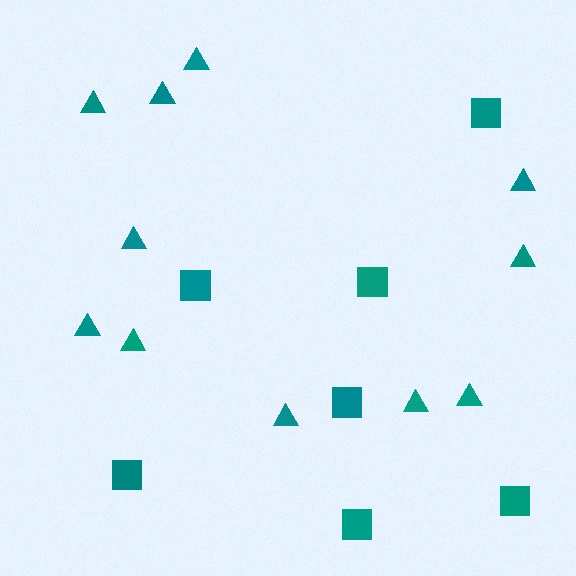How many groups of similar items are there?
There are 2 groups: one group of squares (7) and one group of triangles (11).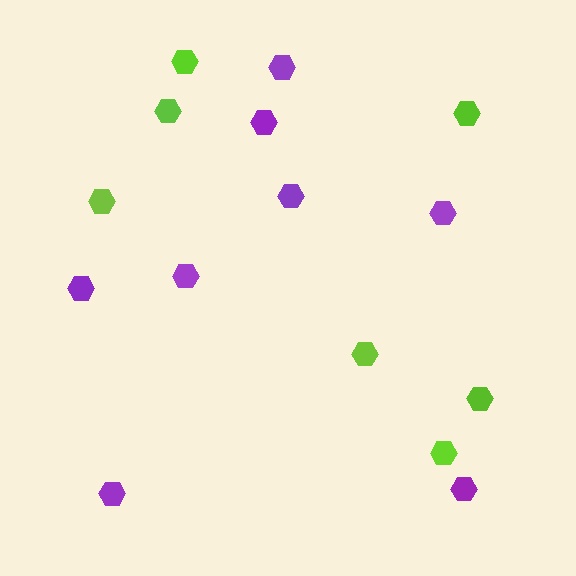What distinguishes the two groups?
There are 2 groups: one group of lime hexagons (7) and one group of purple hexagons (8).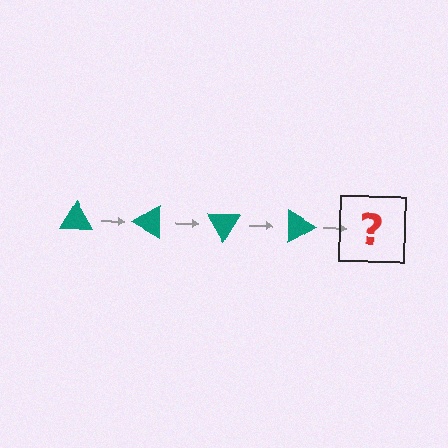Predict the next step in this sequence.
The next step is a teal triangle rotated 120 degrees.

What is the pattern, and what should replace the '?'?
The pattern is that the triangle rotates 30 degrees each step. The '?' should be a teal triangle rotated 120 degrees.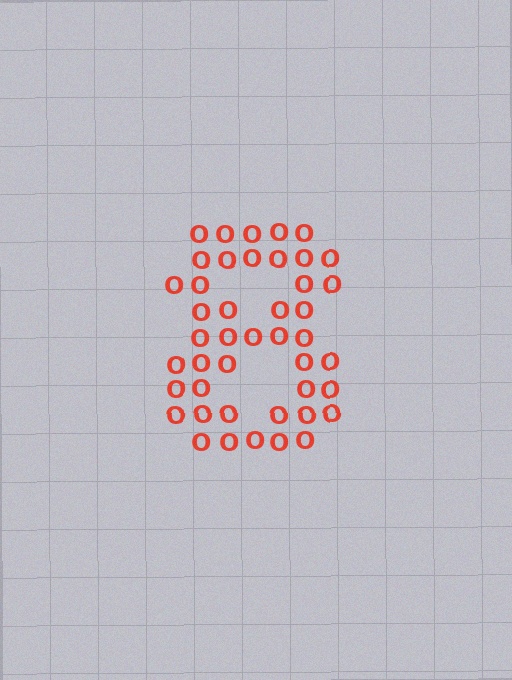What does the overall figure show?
The overall figure shows the digit 8.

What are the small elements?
The small elements are letter O's.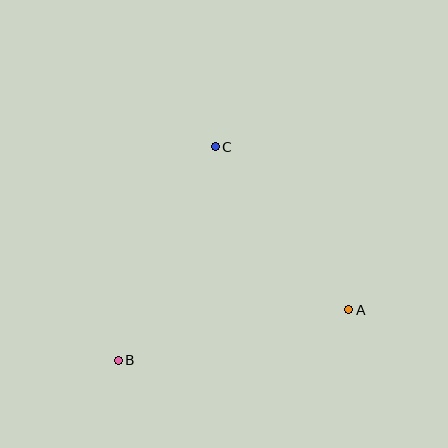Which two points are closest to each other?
Points A and C are closest to each other.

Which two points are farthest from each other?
Points A and B are farthest from each other.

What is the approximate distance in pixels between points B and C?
The distance between B and C is approximately 235 pixels.